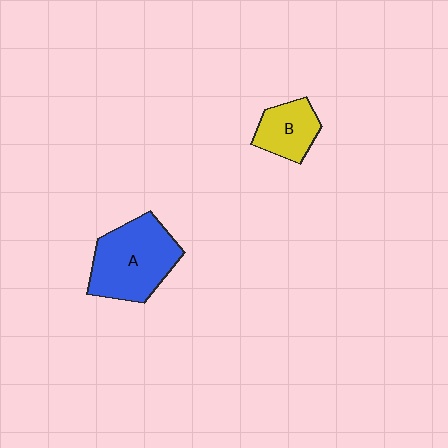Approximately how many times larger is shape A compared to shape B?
Approximately 1.9 times.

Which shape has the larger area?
Shape A (blue).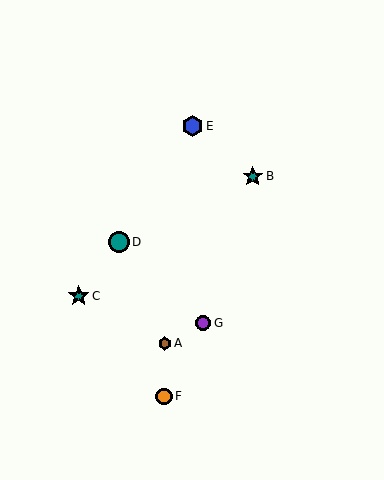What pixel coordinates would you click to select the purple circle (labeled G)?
Click at (203, 323) to select the purple circle G.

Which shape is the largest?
The blue hexagon (labeled E) is the largest.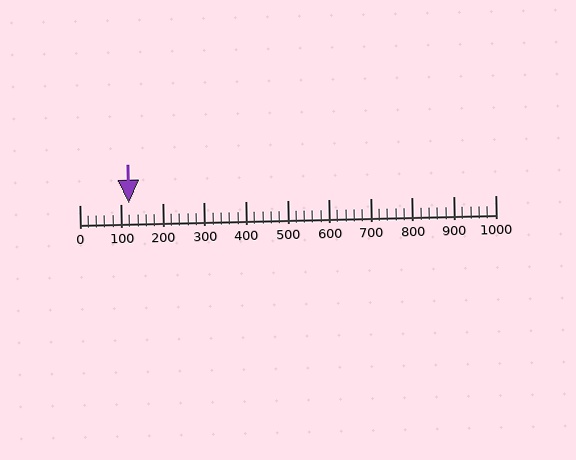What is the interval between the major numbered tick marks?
The major tick marks are spaced 100 units apart.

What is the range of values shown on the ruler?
The ruler shows values from 0 to 1000.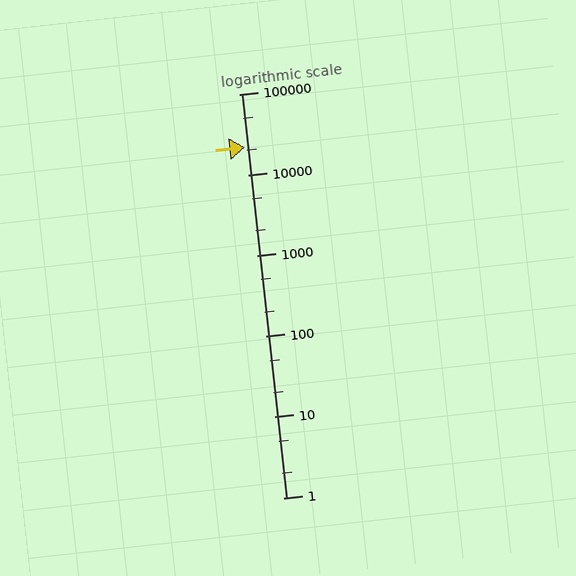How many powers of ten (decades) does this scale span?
The scale spans 5 decades, from 1 to 100000.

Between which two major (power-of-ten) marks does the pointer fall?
The pointer is between 10000 and 100000.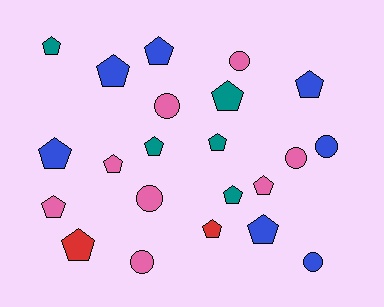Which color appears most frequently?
Pink, with 8 objects.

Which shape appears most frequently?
Pentagon, with 15 objects.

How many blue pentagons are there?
There are 5 blue pentagons.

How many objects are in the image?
There are 22 objects.